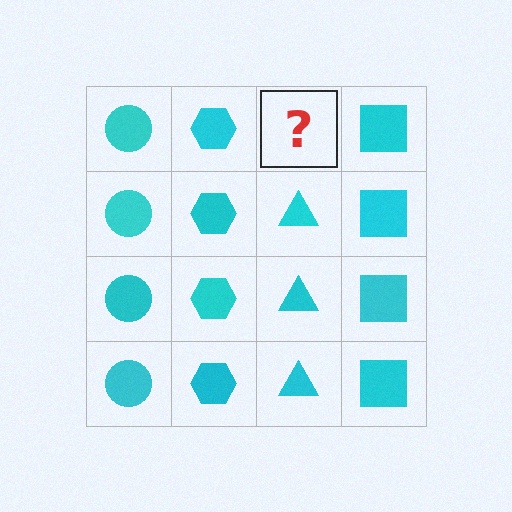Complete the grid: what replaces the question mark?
The question mark should be replaced with a cyan triangle.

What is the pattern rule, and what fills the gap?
The rule is that each column has a consistent shape. The gap should be filled with a cyan triangle.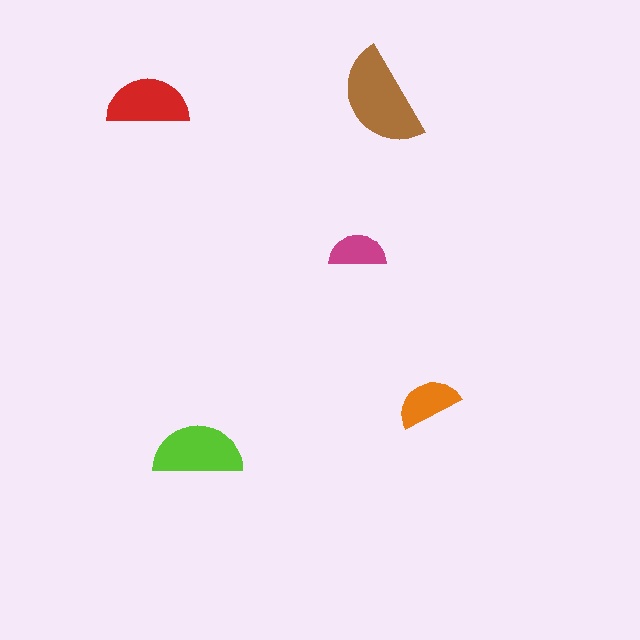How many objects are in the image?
There are 5 objects in the image.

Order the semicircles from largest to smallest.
the brown one, the lime one, the red one, the orange one, the magenta one.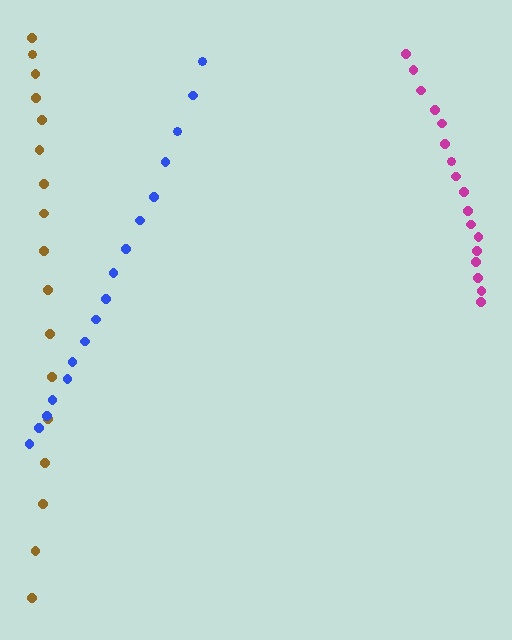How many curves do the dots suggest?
There are 3 distinct paths.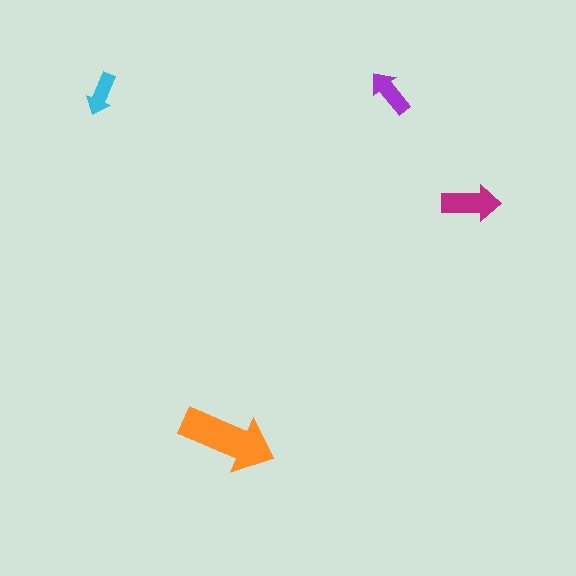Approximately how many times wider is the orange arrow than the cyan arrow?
About 2 times wider.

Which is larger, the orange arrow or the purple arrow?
The orange one.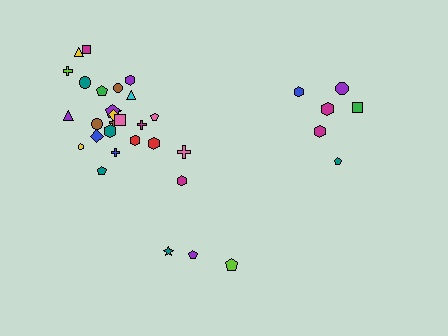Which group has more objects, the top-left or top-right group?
The top-left group.